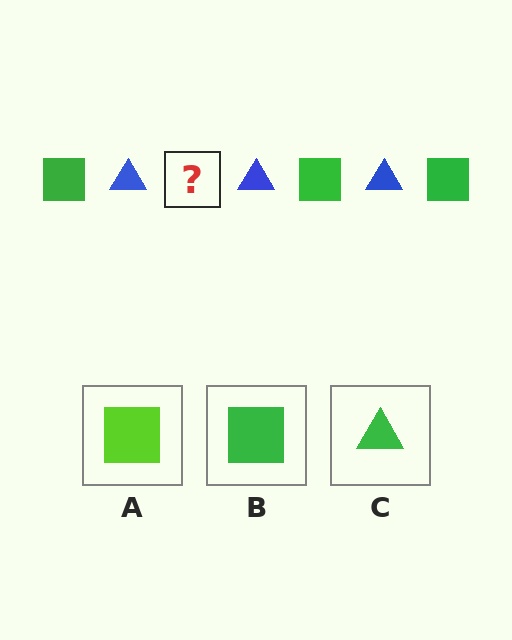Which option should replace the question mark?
Option B.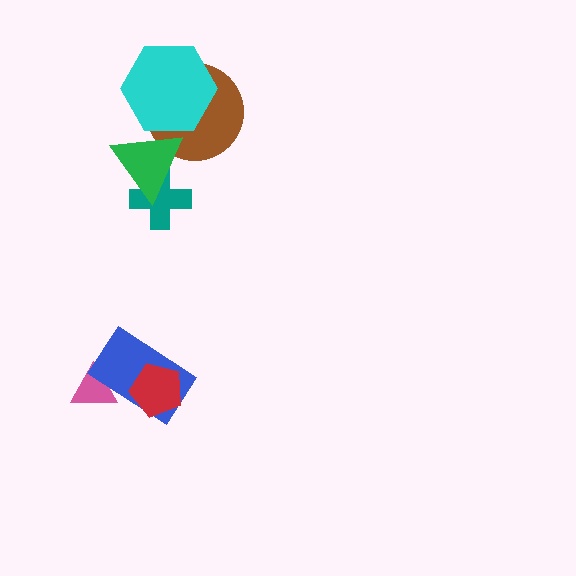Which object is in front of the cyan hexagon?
The green triangle is in front of the cyan hexagon.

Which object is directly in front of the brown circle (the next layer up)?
The cyan hexagon is directly in front of the brown circle.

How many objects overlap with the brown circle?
2 objects overlap with the brown circle.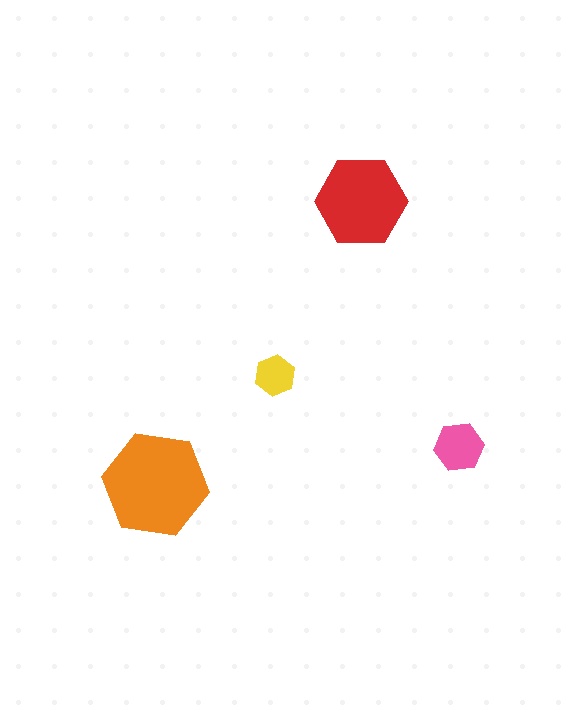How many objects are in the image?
There are 4 objects in the image.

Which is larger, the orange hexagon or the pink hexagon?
The orange one.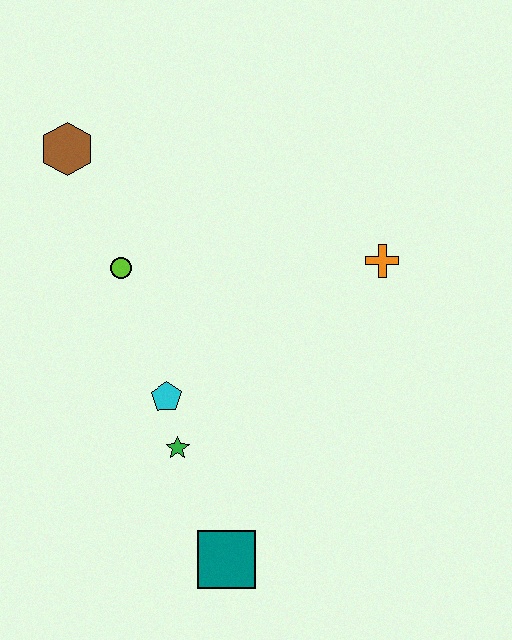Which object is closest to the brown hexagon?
The lime circle is closest to the brown hexagon.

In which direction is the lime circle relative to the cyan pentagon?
The lime circle is above the cyan pentagon.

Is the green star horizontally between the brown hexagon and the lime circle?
No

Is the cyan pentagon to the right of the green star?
No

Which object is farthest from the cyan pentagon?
The brown hexagon is farthest from the cyan pentagon.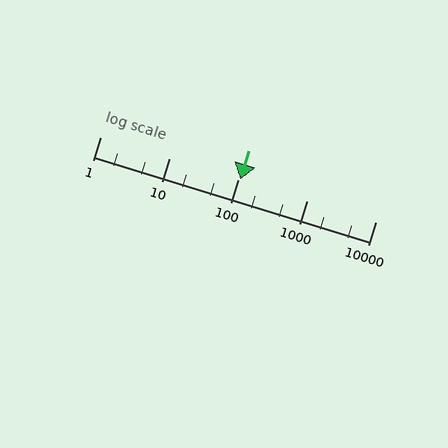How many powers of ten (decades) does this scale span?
The scale spans 4 decades, from 1 to 10000.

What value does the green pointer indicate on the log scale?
The pointer indicates approximately 110.